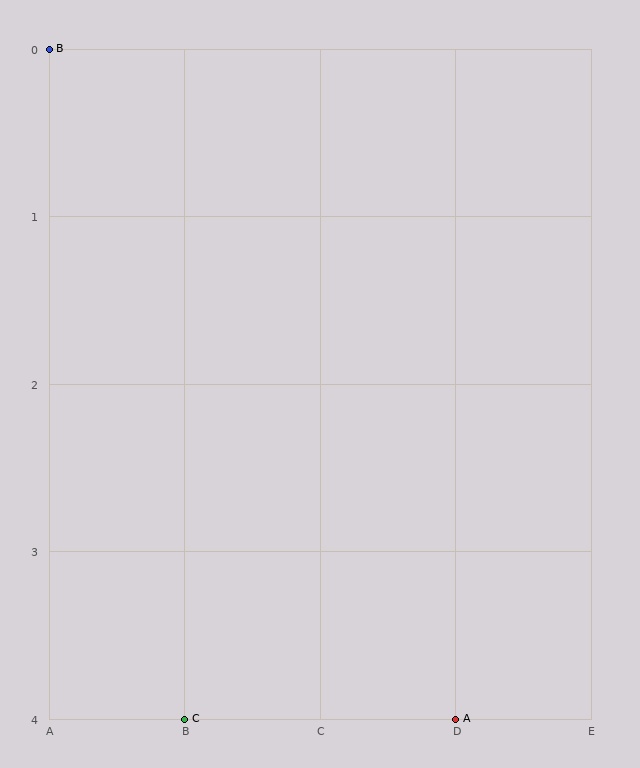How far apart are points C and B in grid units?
Points C and B are 1 column and 4 rows apart (about 4.1 grid units diagonally).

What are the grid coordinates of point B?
Point B is at grid coordinates (A, 0).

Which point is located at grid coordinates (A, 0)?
Point B is at (A, 0).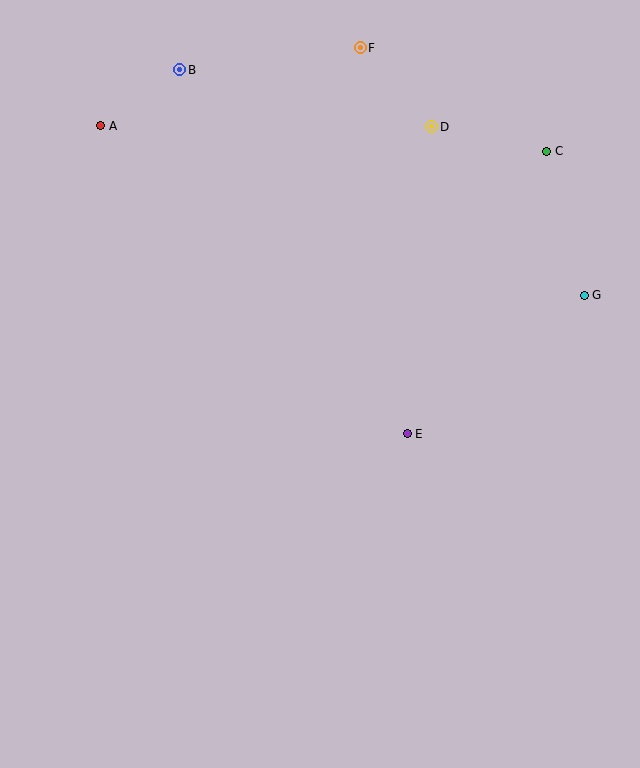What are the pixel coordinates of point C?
Point C is at (547, 151).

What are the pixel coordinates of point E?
Point E is at (407, 434).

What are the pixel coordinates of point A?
Point A is at (101, 126).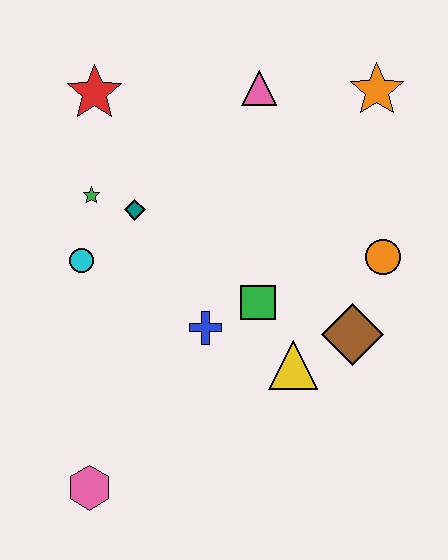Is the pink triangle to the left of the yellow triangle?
Yes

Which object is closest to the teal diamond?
The green star is closest to the teal diamond.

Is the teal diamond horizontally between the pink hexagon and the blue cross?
Yes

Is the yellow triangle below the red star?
Yes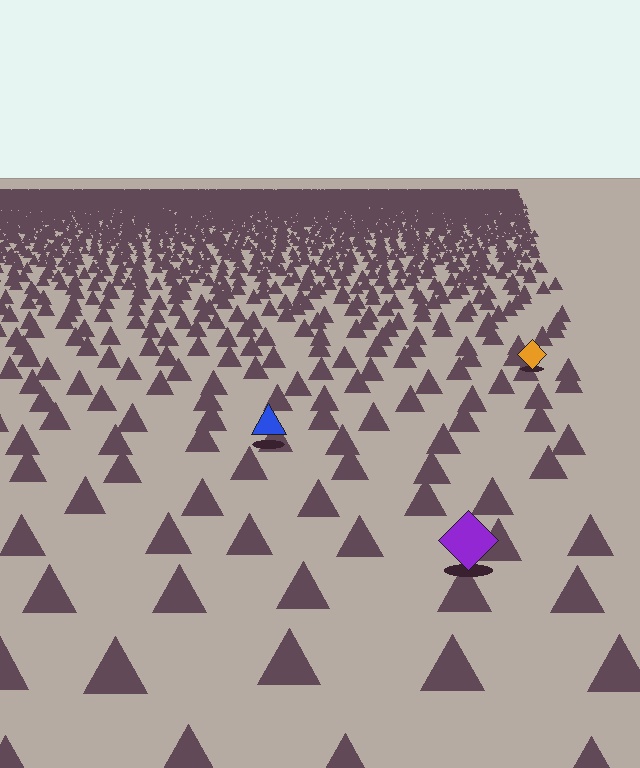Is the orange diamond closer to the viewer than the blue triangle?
No. The blue triangle is closer — you can tell from the texture gradient: the ground texture is coarser near it.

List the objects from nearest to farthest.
From nearest to farthest: the purple diamond, the blue triangle, the orange diamond.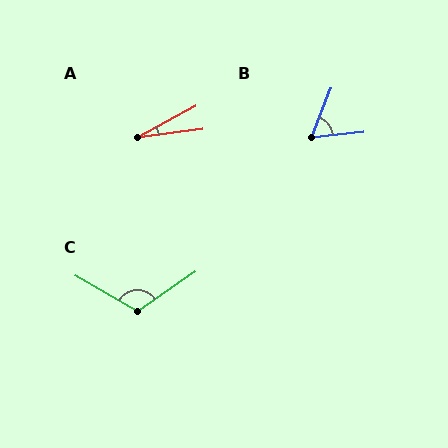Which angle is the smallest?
A, at approximately 21 degrees.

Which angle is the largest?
C, at approximately 115 degrees.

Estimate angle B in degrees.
Approximately 62 degrees.